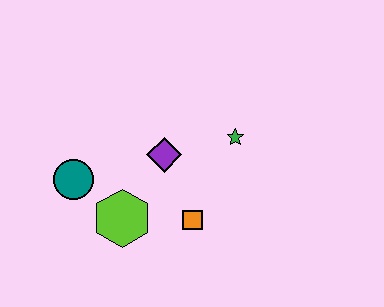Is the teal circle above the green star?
No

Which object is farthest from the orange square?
The teal circle is farthest from the orange square.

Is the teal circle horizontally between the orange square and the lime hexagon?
No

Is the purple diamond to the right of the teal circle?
Yes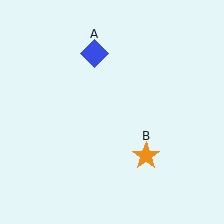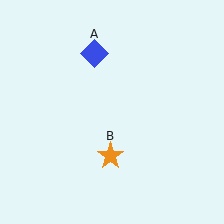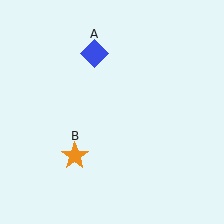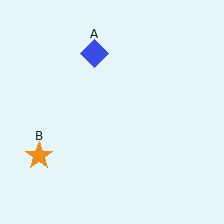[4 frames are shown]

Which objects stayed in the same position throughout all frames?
Blue diamond (object A) remained stationary.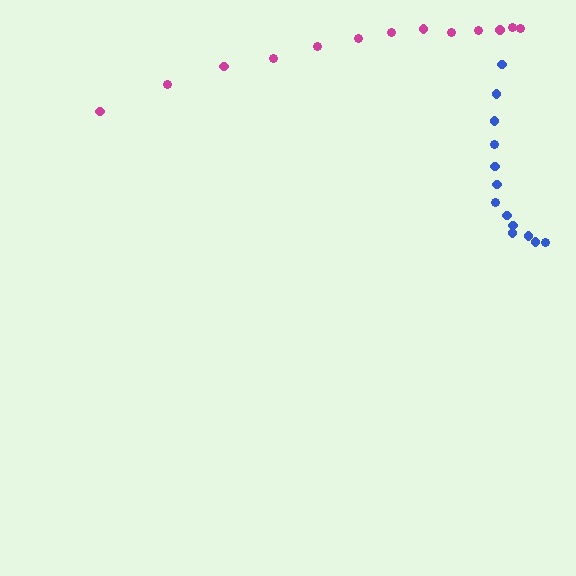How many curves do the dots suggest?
There are 2 distinct paths.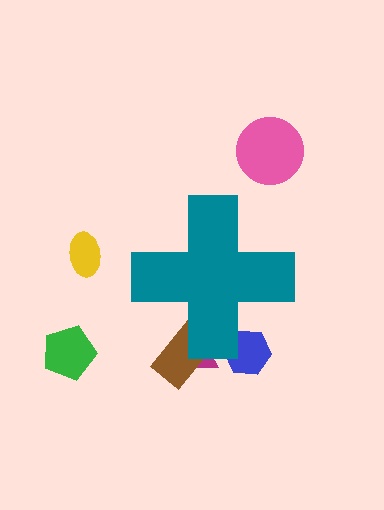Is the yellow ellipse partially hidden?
No, the yellow ellipse is fully visible.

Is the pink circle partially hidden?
No, the pink circle is fully visible.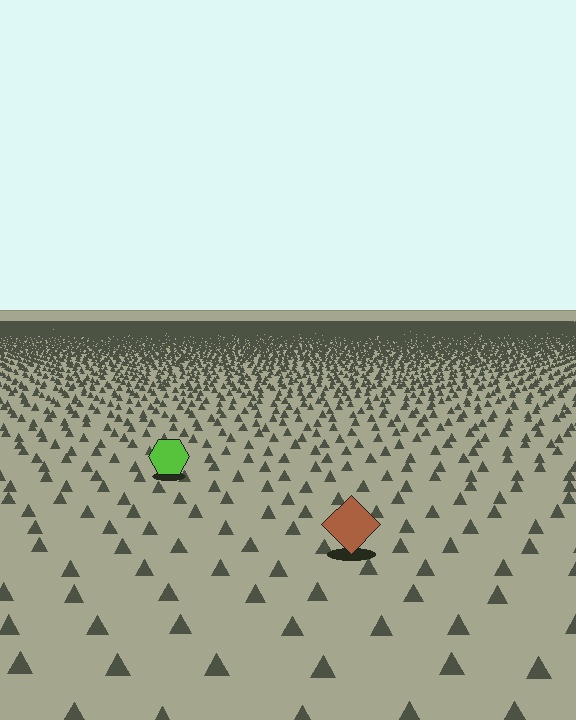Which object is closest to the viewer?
The brown diamond is closest. The texture marks near it are larger and more spread out.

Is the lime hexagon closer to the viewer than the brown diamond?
No. The brown diamond is closer — you can tell from the texture gradient: the ground texture is coarser near it.